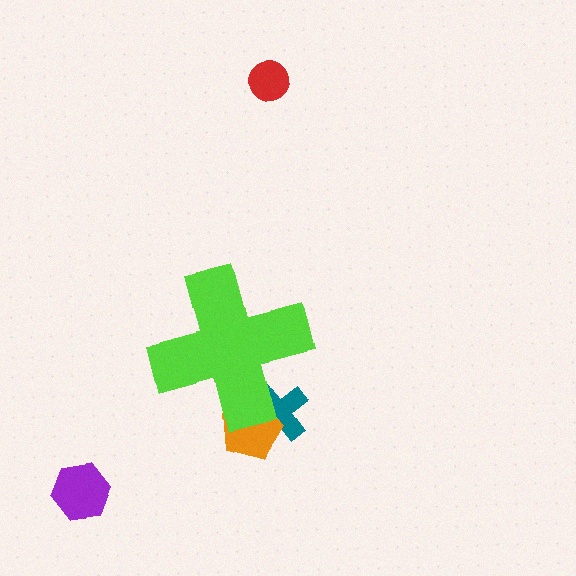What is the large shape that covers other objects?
A lime cross.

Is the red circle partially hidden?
No, the red circle is fully visible.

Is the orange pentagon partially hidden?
Yes, the orange pentagon is partially hidden behind the lime cross.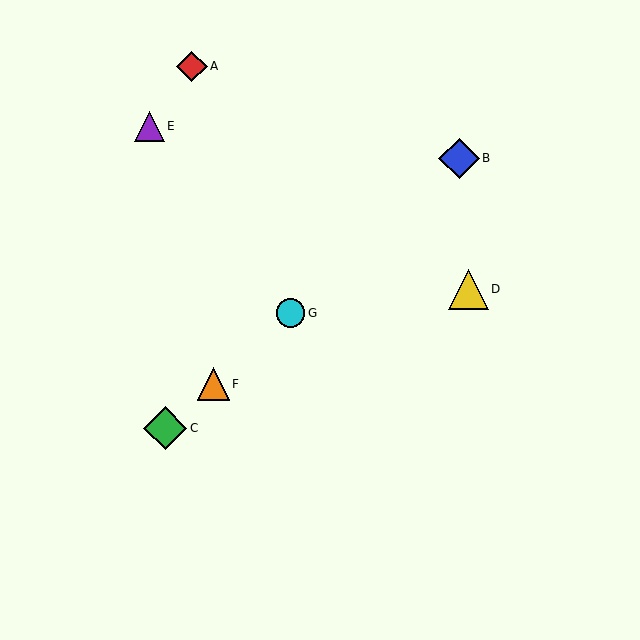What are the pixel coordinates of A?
Object A is at (192, 66).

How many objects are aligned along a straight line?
4 objects (B, C, F, G) are aligned along a straight line.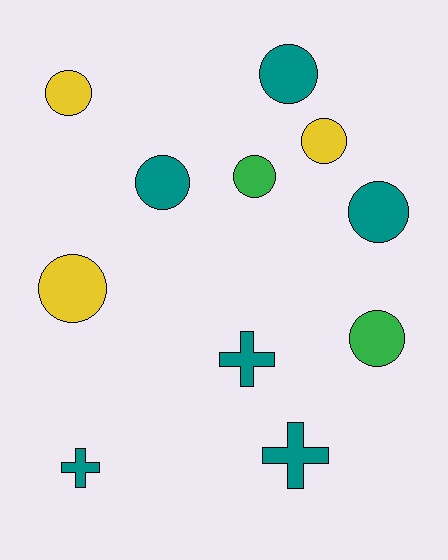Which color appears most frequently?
Teal, with 6 objects.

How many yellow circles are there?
There are 3 yellow circles.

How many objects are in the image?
There are 11 objects.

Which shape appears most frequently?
Circle, with 8 objects.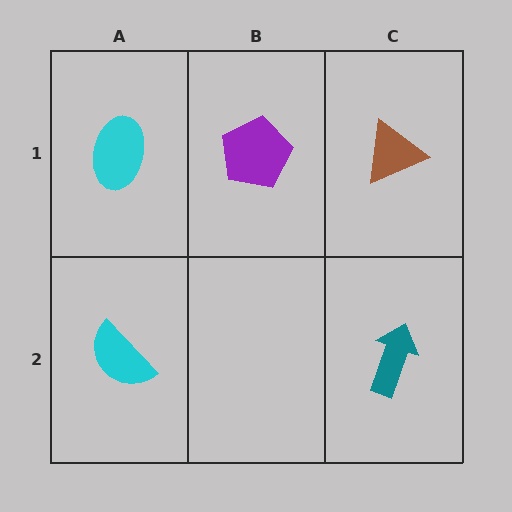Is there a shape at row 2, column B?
No, that cell is empty.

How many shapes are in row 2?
2 shapes.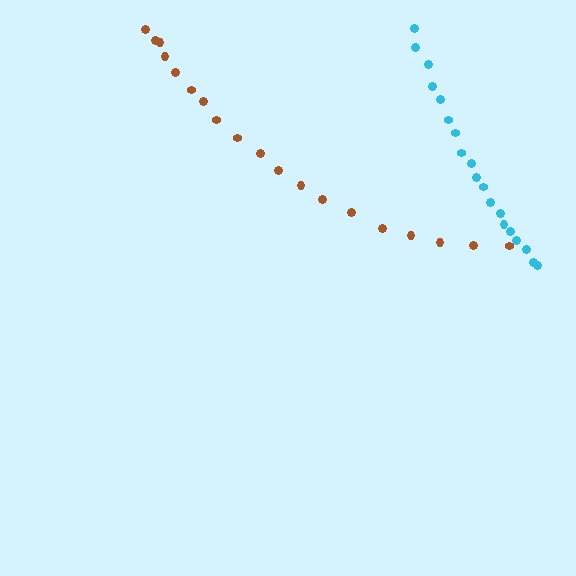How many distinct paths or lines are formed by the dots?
There are 2 distinct paths.